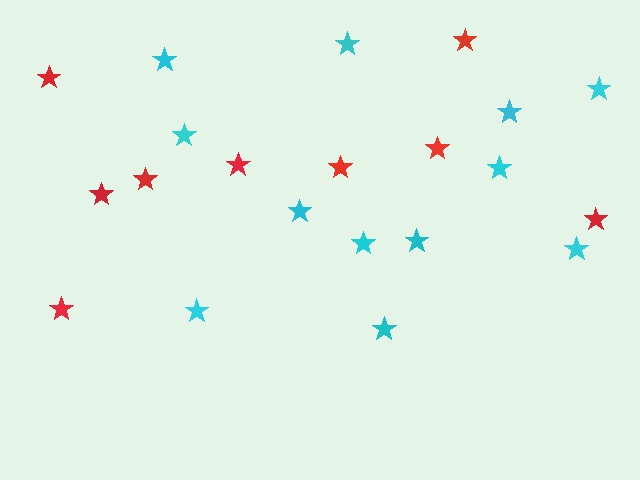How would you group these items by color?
There are 2 groups: one group of red stars (9) and one group of cyan stars (12).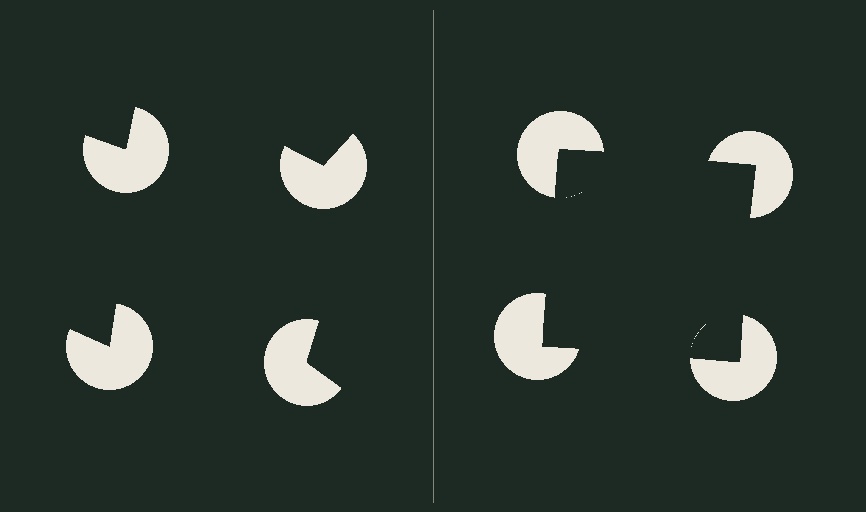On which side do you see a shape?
An illusory square appears on the right side. On the left side the wedge cuts are rotated, so no coherent shape forms.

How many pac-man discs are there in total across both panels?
8 — 4 on each side.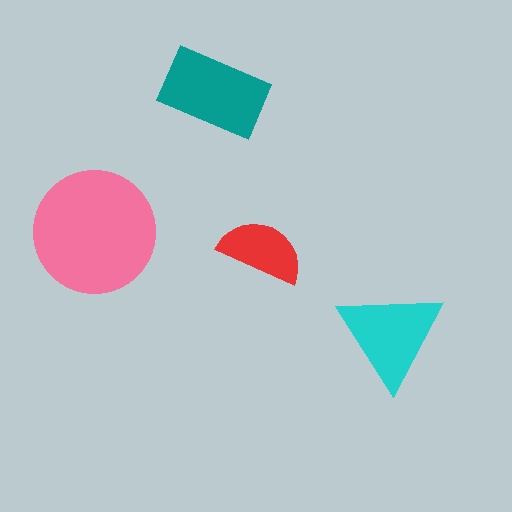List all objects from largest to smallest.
The pink circle, the teal rectangle, the cyan triangle, the red semicircle.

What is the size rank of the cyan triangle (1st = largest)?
3rd.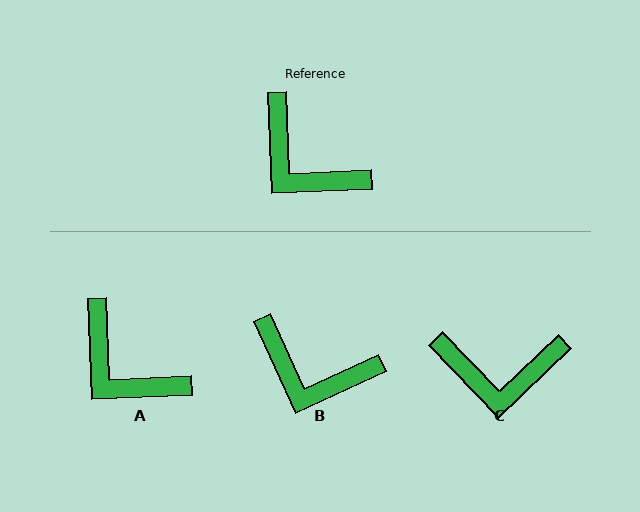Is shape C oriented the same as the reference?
No, it is off by about 42 degrees.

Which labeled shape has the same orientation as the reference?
A.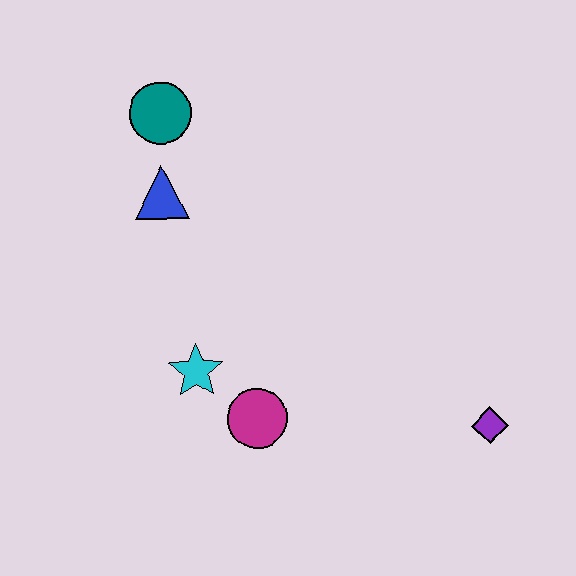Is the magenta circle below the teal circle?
Yes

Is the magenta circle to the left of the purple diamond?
Yes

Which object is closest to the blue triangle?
The teal circle is closest to the blue triangle.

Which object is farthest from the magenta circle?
The teal circle is farthest from the magenta circle.